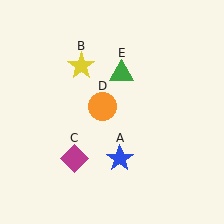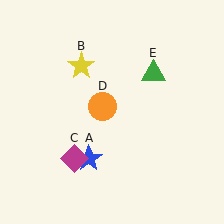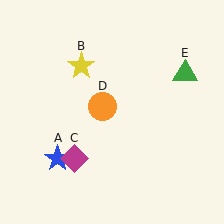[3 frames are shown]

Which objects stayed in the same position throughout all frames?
Yellow star (object B) and magenta diamond (object C) and orange circle (object D) remained stationary.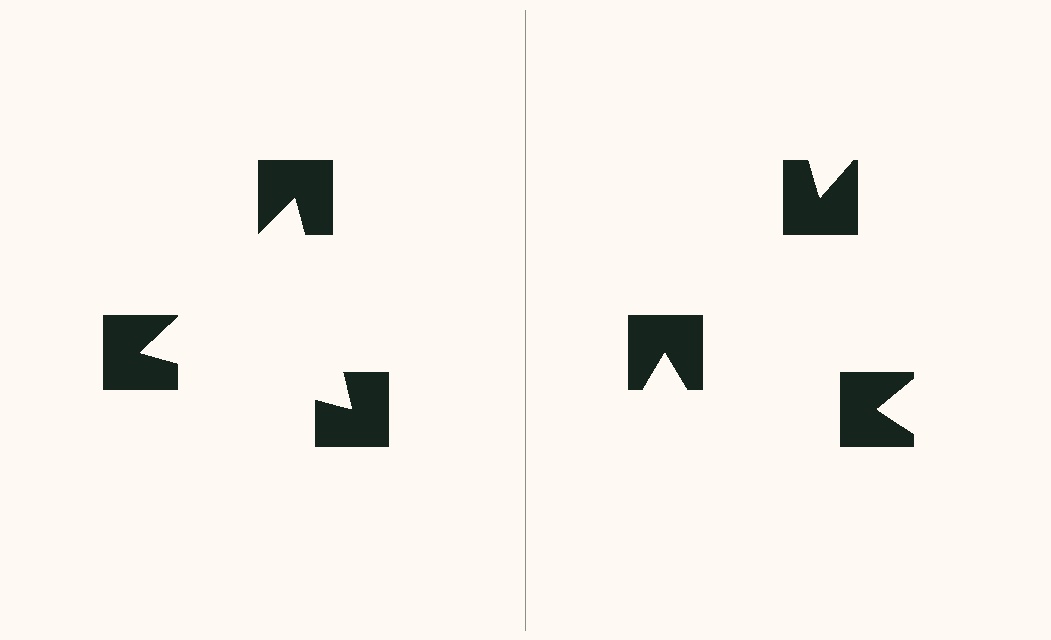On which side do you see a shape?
An illusory triangle appears on the left side. On the right side the wedge cuts are rotated, so no coherent shape forms.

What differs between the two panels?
The notched squares are positioned identically on both sides; only the wedge orientations differ. On the left they align to a triangle; on the right they are misaligned.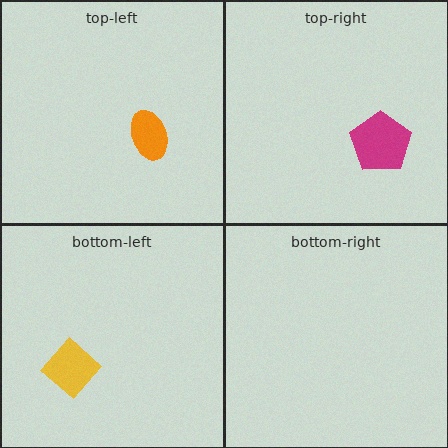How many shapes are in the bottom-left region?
1.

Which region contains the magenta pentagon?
The top-right region.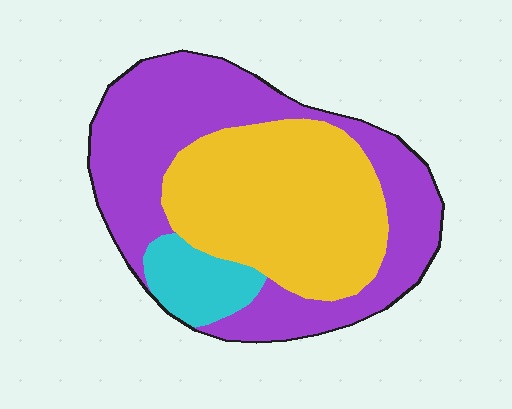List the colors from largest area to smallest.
From largest to smallest: purple, yellow, cyan.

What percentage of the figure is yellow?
Yellow takes up between a quarter and a half of the figure.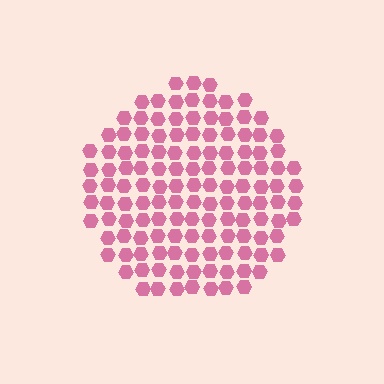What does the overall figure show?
The overall figure shows a circle.